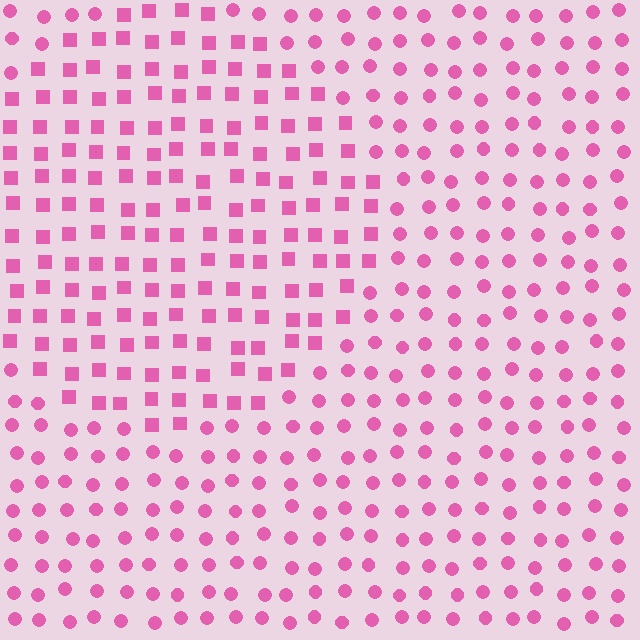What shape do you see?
I see a circle.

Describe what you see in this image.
The image is filled with small pink elements arranged in a uniform grid. A circle-shaped region contains squares, while the surrounding area contains circles. The boundary is defined purely by the change in element shape.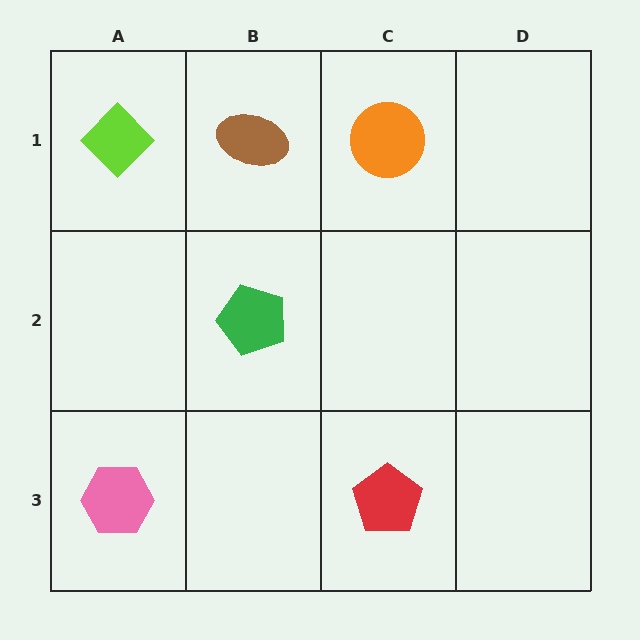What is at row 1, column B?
A brown ellipse.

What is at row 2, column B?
A green pentagon.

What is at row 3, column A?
A pink hexagon.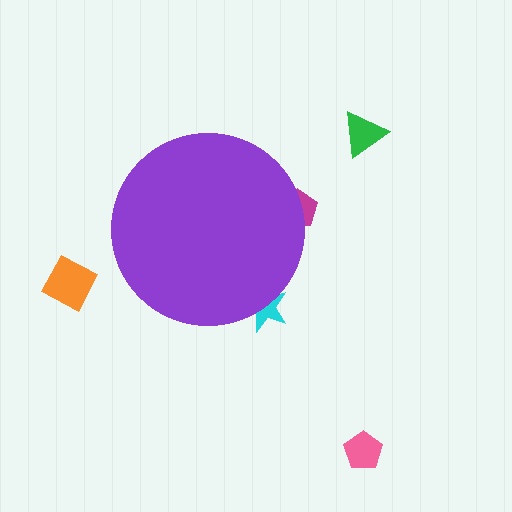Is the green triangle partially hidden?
No, the green triangle is fully visible.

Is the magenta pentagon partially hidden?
Yes, the magenta pentagon is partially hidden behind the purple circle.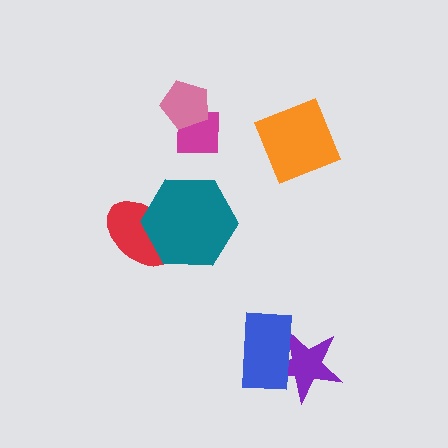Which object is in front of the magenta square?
The pink pentagon is in front of the magenta square.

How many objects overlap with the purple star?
1 object overlaps with the purple star.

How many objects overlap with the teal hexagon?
1 object overlaps with the teal hexagon.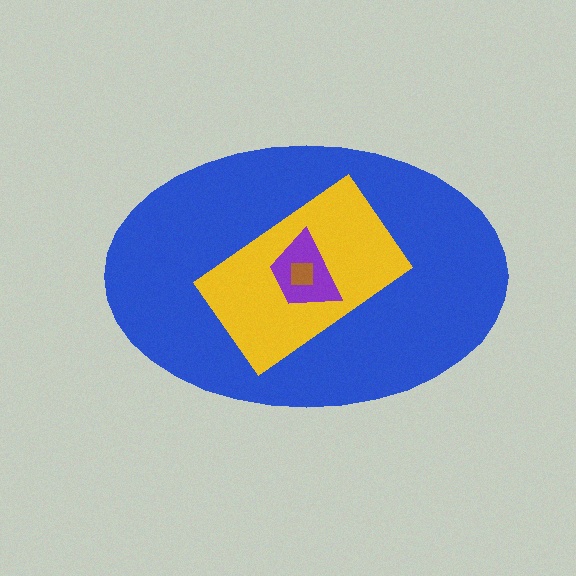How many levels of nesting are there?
4.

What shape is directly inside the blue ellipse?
The yellow rectangle.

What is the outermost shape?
The blue ellipse.